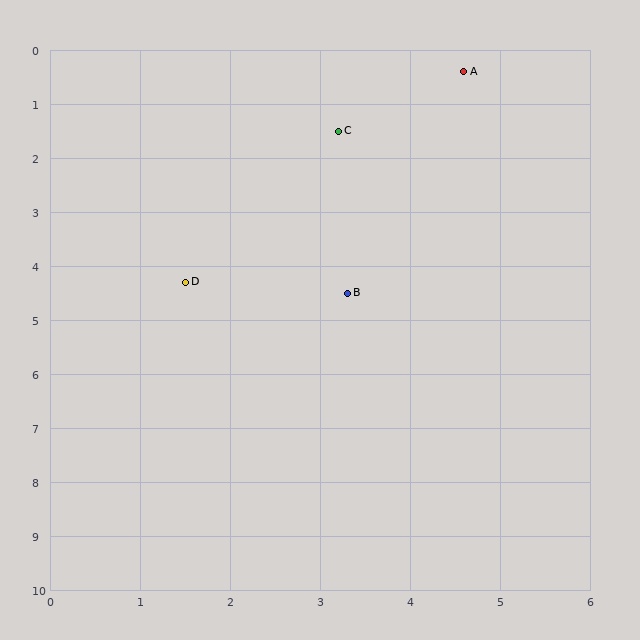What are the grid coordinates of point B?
Point B is at approximately (3.3, 4.5).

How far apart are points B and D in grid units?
Points B and D are about 1.8 grid units apart.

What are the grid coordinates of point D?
Point D is at approximately (1.5, 4.3).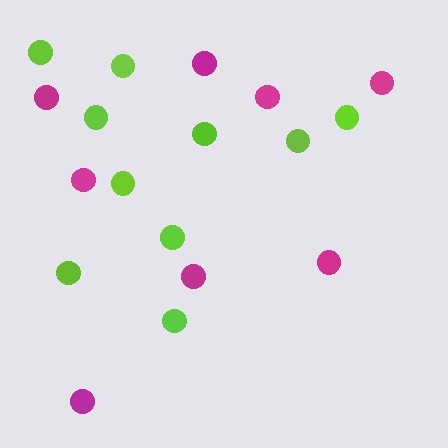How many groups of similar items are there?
There are 2 groups: one group of lime circles (10) and one group of magenta circles (8).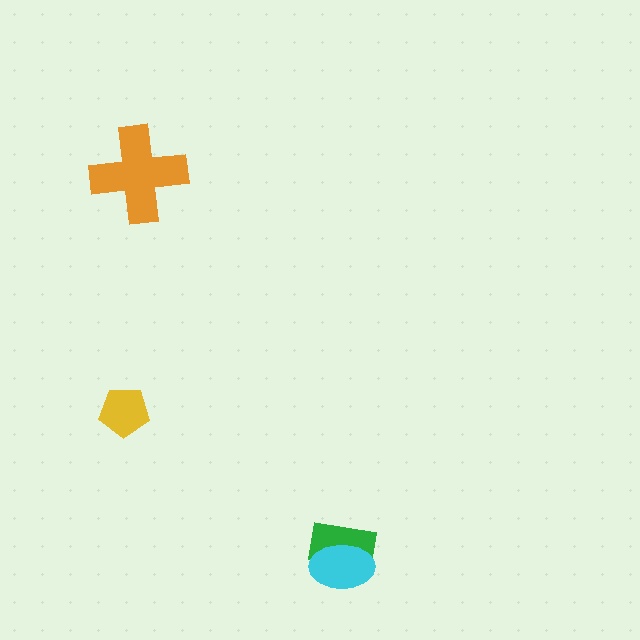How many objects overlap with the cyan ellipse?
1 object overlaps with the cyan ellipse.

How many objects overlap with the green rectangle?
1 object overlaps with the green rectangle.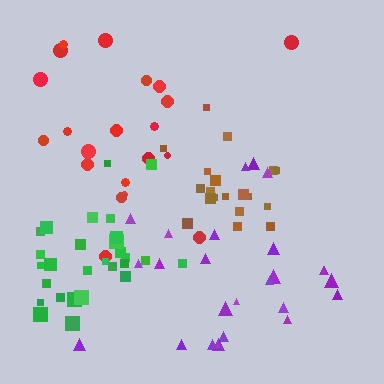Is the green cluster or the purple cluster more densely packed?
Green.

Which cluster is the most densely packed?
Green.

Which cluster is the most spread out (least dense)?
Red.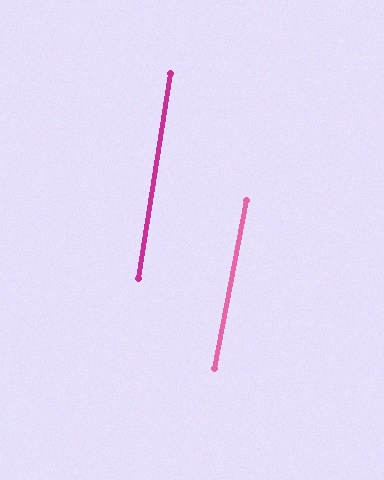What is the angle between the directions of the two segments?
Approximately 2 degrees.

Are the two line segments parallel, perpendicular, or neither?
Parallel — their directions differ by only 2.0°.